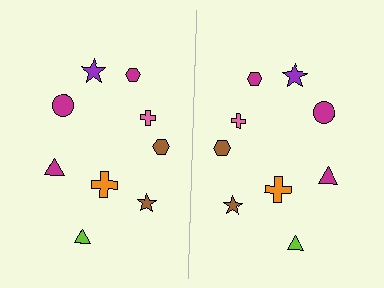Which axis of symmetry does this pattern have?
The pattern has a vertical axis of symmetry running through the center of the image.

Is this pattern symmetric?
Yes, this pattern has bilateral (reflection) symmetry.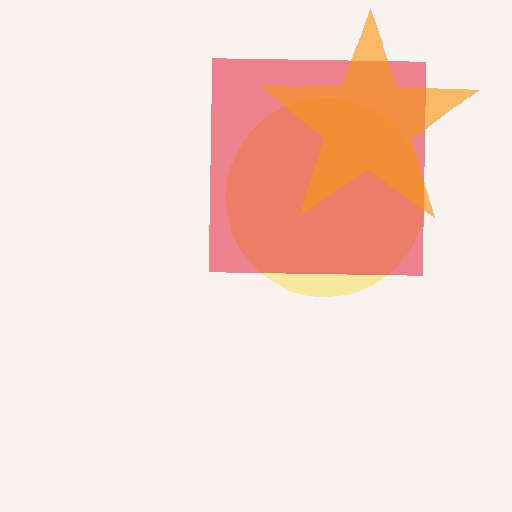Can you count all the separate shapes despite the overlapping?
Yes, there are 3 separate shapes.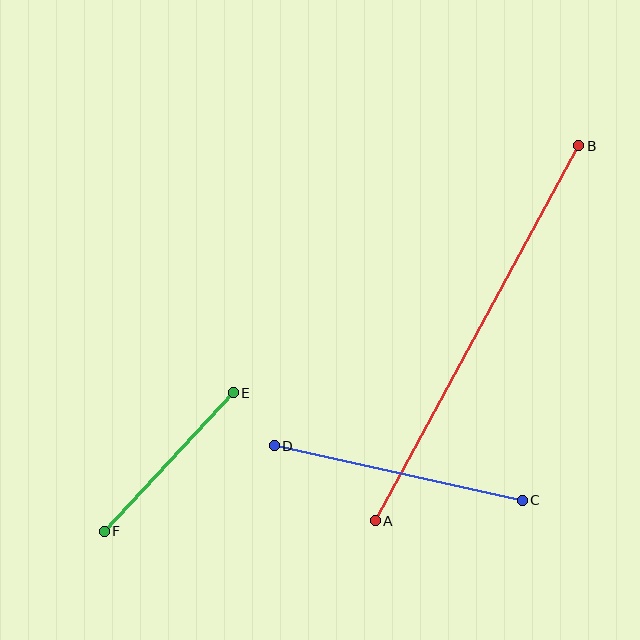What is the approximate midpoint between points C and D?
The midpoint is at approximately (398, 473) pixels.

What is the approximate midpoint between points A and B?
The midpoint is at approximately (477, 333) pixels.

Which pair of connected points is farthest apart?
Points A and B are farthest apart.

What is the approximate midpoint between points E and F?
The midpoint is at approximately (169, 462) pixels.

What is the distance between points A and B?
The distance is approximately 427 pixels.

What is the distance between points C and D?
The distance is approximately 254 pixels.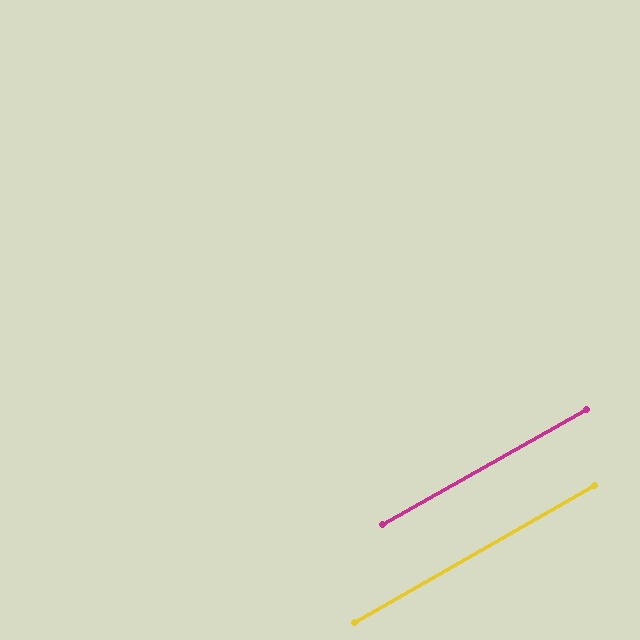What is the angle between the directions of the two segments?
Approximately 0 degrees.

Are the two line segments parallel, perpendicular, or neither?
Parallel — their directions differ by only 0.3°.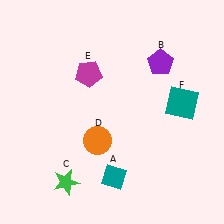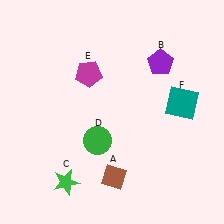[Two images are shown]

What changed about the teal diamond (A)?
In Image 1, A is teal. In Image 2, it changed to brown.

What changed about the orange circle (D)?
In Image 1, D is orange. In Image 2, it changed to green.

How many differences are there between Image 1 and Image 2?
There are 2 differences between the two images.